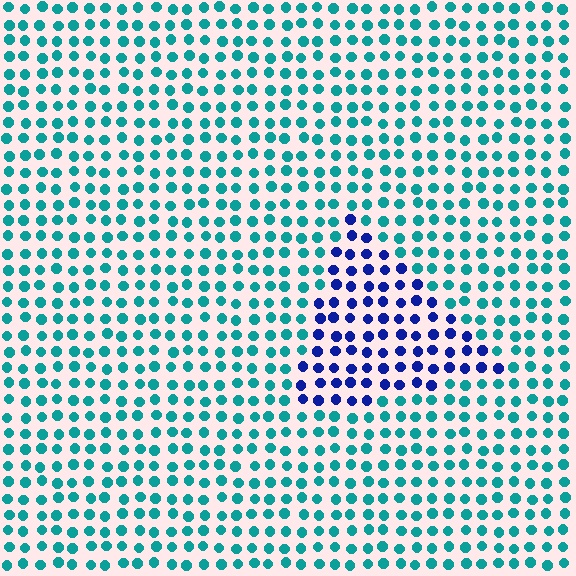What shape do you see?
I see a triangle.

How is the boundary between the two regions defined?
The boundary is defined purely by a slight shift in hue (about 56 degrees). Spacing, size, and orientation are identical on both sides.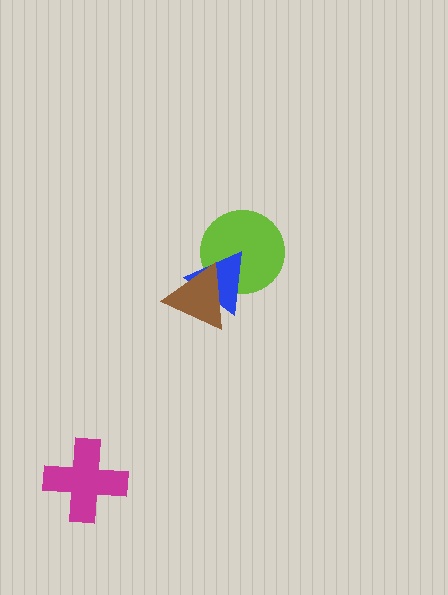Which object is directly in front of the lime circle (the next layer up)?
The blue triangle is directly in front of the lime circle.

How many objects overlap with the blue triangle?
2 objects overlap with the blue triangle.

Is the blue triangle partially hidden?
Yes, it is partially covered by another shape.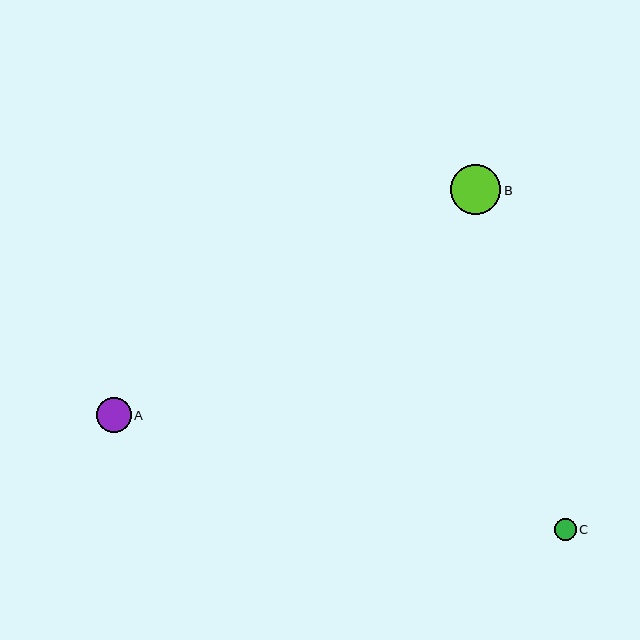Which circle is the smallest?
Circle C is the smallest with a size of approximately 22 pixels.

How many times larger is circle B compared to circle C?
Circle B is approximately 2.3 times the size of circle C.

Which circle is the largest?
Circle B is the largest with a size of approximately 51 pixels.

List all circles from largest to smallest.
From largest to smallest: B, A, C.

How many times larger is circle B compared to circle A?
Circle B is approximately 1.5 times the size of circle A.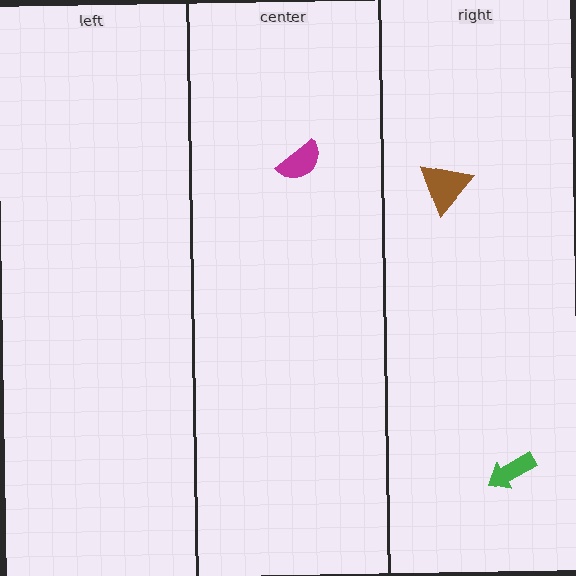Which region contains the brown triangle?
The right region.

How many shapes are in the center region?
1.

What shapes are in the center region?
The magenta semicircle.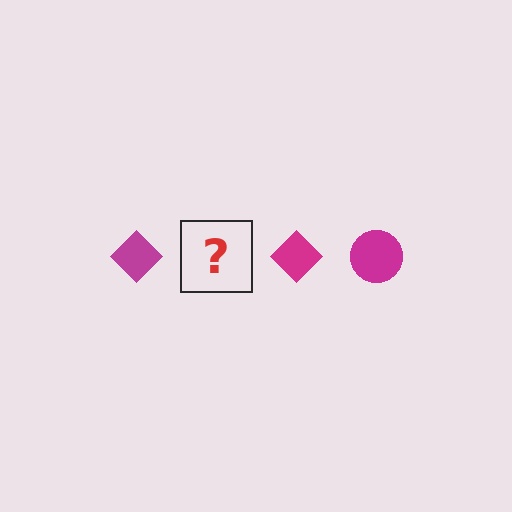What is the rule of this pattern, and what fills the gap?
The rule is that the pattern cycles through diamond, circle shapes in magenta. The gap should be filled with a magenta circle.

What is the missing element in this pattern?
The missing element is a magenta circle.